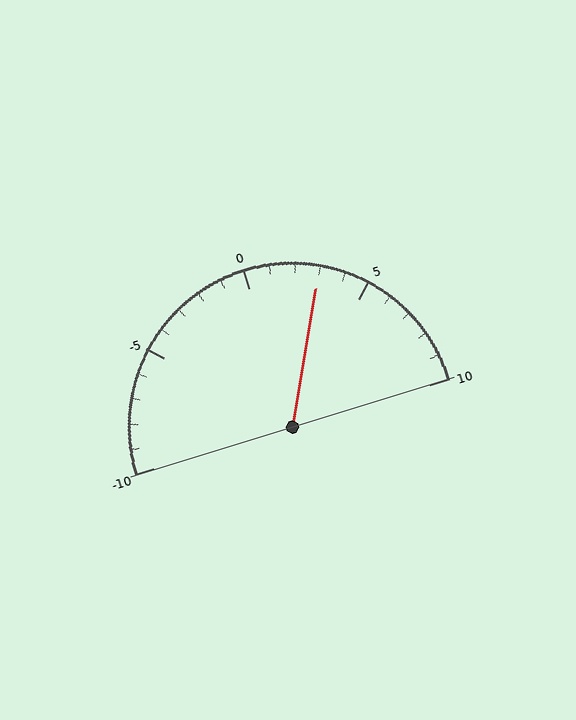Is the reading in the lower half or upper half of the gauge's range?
The reading is in the upper half of the range (-10 to 10).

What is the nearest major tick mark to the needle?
The nearest major tick mark is 5.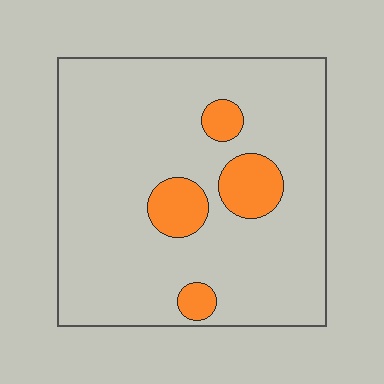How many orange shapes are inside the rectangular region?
4.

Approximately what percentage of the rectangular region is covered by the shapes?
Approximately 10%.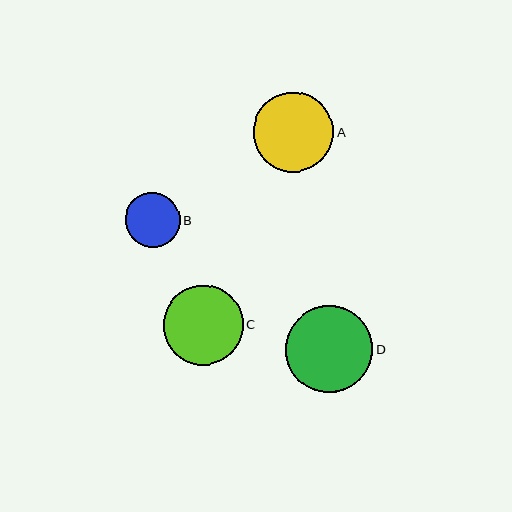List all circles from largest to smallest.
From largest to smallest: D, C, A, B.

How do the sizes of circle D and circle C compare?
Circle D and circle C are approximately the same size.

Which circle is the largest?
Circle D is the largest with a size of approximately 87 pixels.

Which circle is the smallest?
Circle B is the smallest with a size of approximately 55 pixels.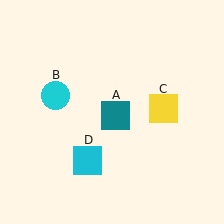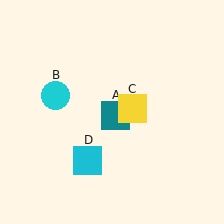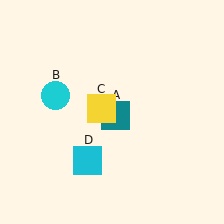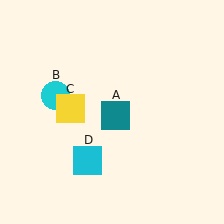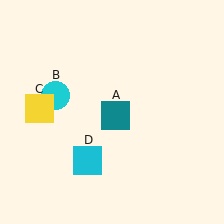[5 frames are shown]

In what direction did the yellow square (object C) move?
The yellow square (object C) moved left.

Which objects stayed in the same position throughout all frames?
Teal square (object A) and cyan circle (object B) and cyan square (object D) remained stationary.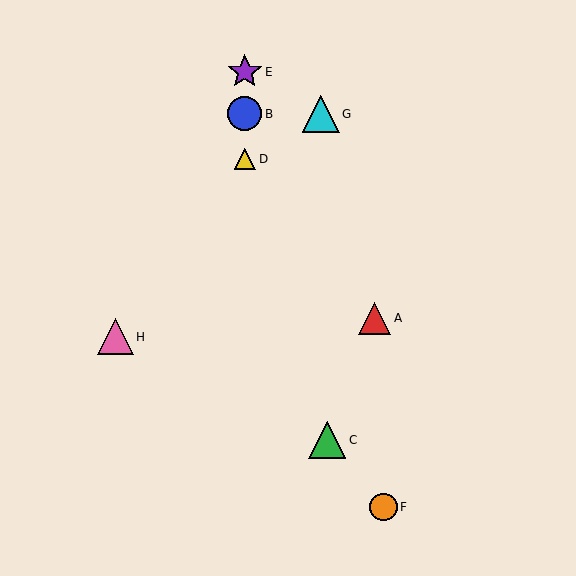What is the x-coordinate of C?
Object C is at x≈327.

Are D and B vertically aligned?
Yes, both are at x≈245.